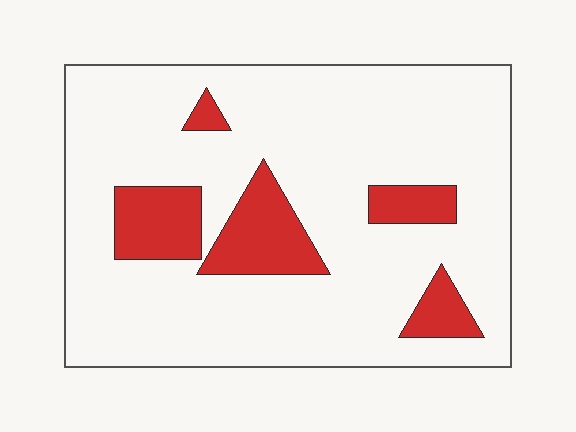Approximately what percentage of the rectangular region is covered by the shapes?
Approximately 15%.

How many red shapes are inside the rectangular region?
5.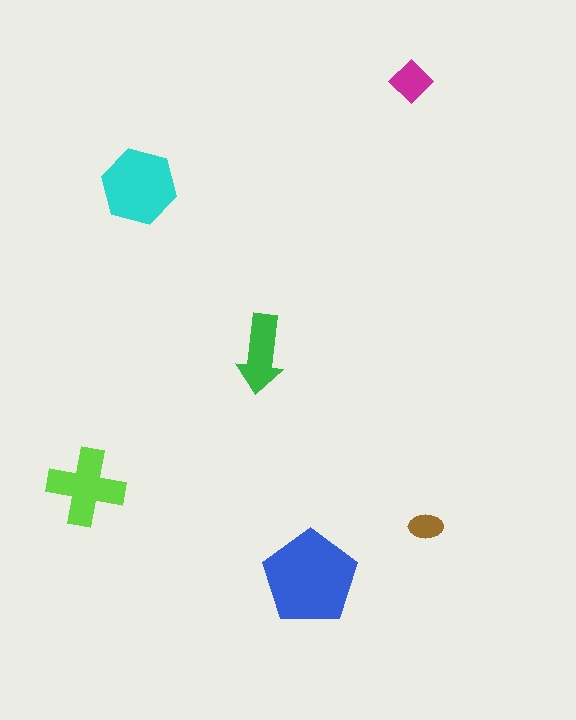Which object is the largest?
The blue pentagon.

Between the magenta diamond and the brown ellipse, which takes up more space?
The magenta diamond.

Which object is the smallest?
The brown ellipse.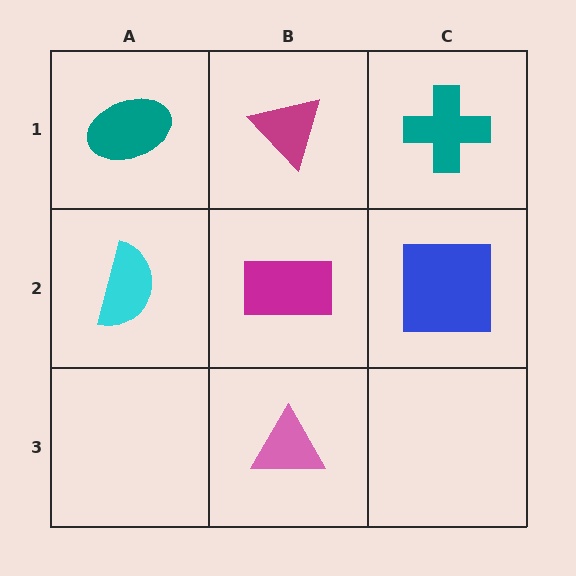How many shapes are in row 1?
3 shapes.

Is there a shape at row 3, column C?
No, that cell is empty.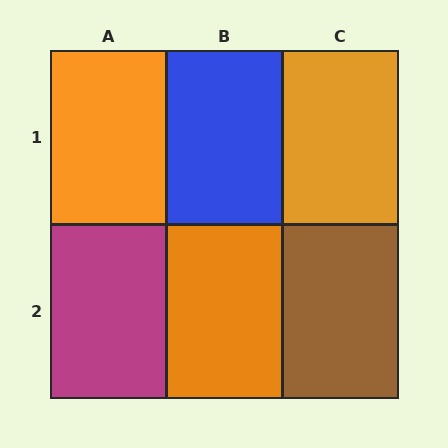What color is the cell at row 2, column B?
Orange.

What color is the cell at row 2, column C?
Brown.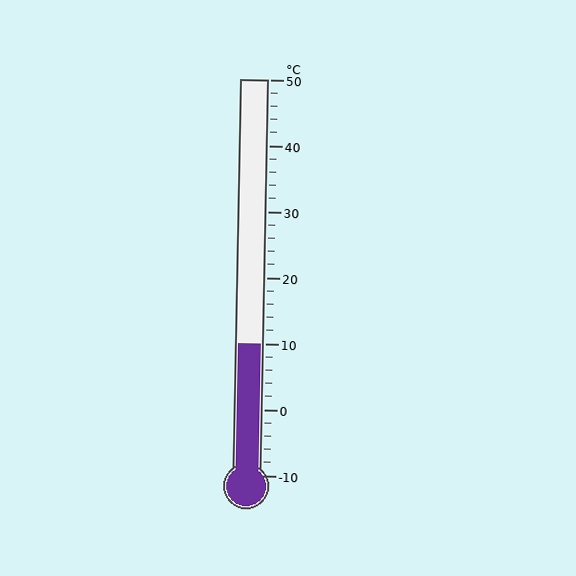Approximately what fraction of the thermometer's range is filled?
The thermometer is filled to approximately 35% of its range.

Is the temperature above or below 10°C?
The temperature is at 10°C.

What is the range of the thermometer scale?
The thermometer scale ranges from -10°C to 50°C.